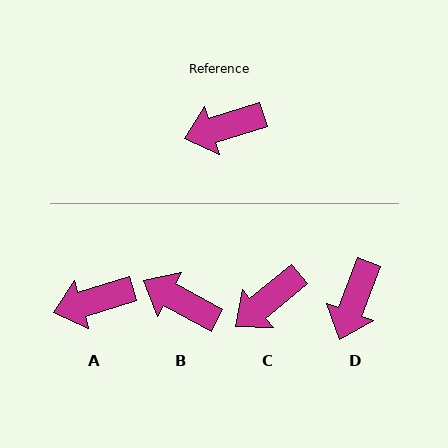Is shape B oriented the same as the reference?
No, it is off by about 46 degrees.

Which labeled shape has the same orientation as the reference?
A.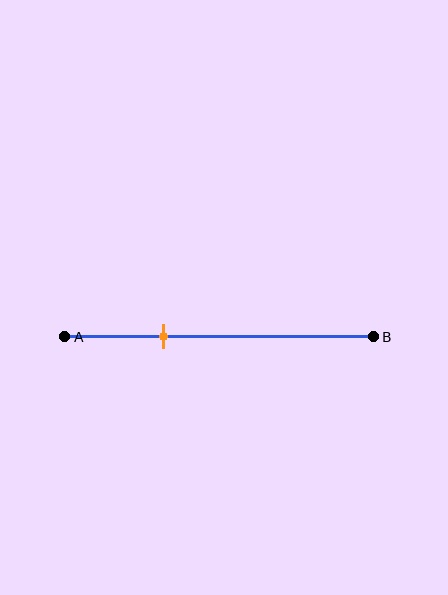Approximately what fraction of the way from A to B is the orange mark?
The orange mark is approximately 30% of the way from A to B.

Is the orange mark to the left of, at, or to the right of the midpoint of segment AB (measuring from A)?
The orange mark is to the left of the midpoint of segment AB.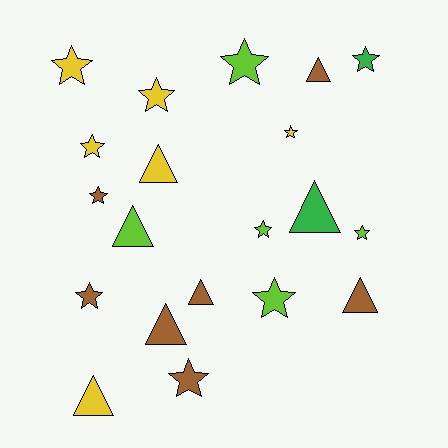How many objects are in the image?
There are 20 objects.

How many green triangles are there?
There is 1 green triangle.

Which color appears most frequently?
Brown, with 7 objects.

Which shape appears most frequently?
Star, with 12 objects.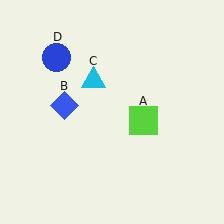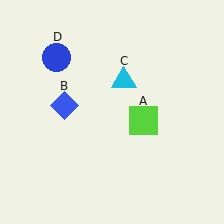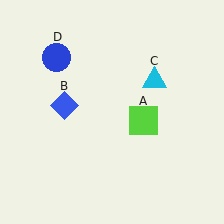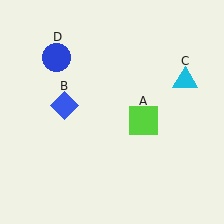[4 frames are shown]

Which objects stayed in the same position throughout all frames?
Lime square (object A) and blue diamond (object B) and blue circle (object D) remained stationary.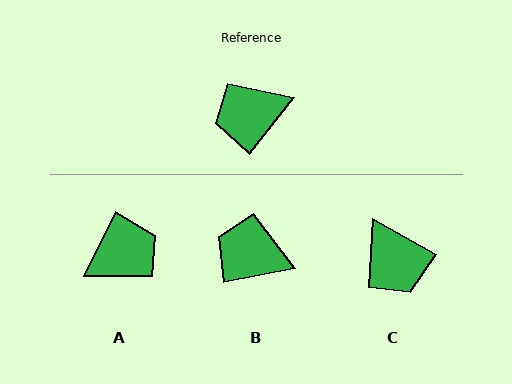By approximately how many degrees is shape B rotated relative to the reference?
Approximately 41 degrees clockwise.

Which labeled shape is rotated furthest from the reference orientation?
A, about 168 degrees away.